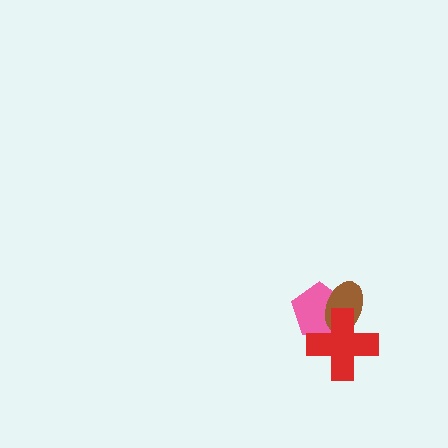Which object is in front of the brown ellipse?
The red cross is in front of the brown ellipse.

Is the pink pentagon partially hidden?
Yes, it is partially covered by another shape.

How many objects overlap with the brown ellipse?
2 objects overlap with the brown ellipse.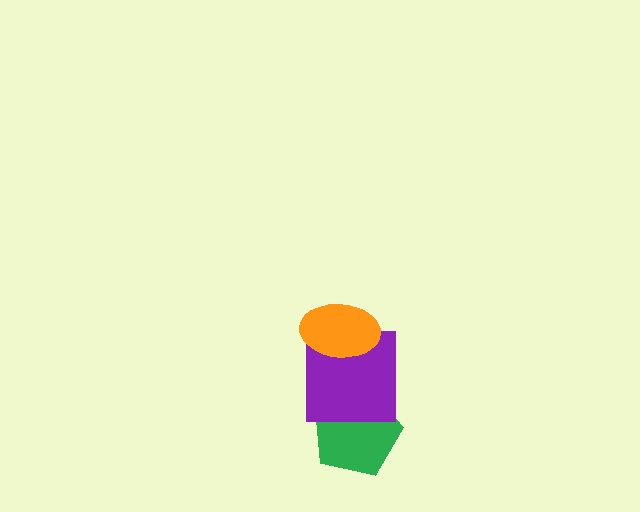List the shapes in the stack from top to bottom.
From top to bottom: the orange ellipse, the purple square, the green pentagon.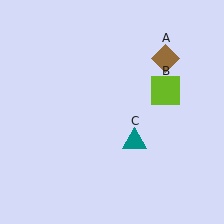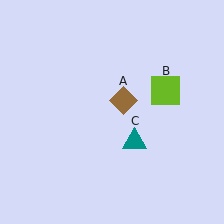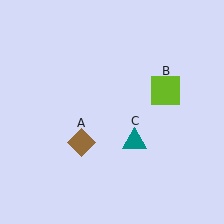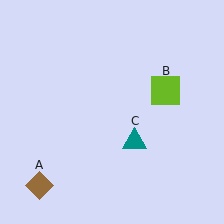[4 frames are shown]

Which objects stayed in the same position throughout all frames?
Lime square (object B) and teal triangle (object C) remained stationary.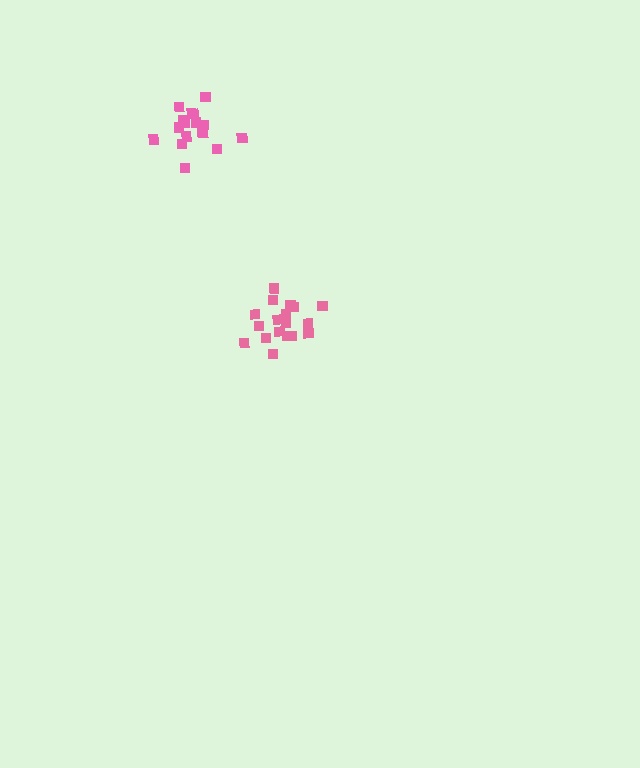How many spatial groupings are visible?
There are 2 spatial groupings.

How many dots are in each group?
Group 1: 16 dots, Group 2: 18 dots (34 total).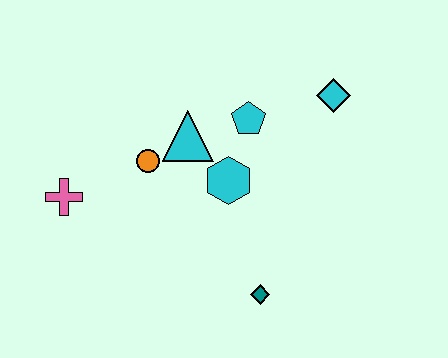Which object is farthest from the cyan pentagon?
The pink cross is farthest from the cyan pentagon.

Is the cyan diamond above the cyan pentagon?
Yes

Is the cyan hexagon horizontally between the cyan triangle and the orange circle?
No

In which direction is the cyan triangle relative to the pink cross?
The cyan triangle is to the right of the pink cross.